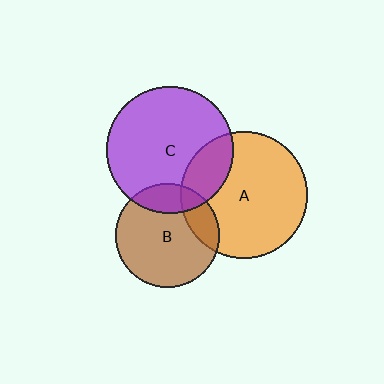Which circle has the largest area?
Circle C (purple).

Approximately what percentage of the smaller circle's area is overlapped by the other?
Approximately 20%.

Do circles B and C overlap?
Yes.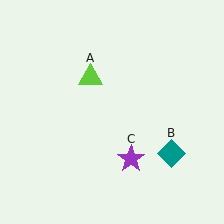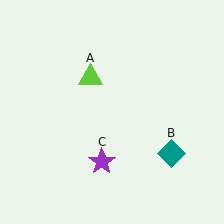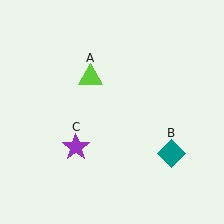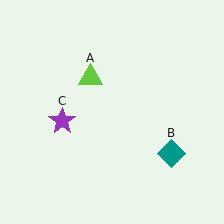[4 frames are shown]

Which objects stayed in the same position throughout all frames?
Lime triangle (object A) and teal diamond (object B) remained stationary.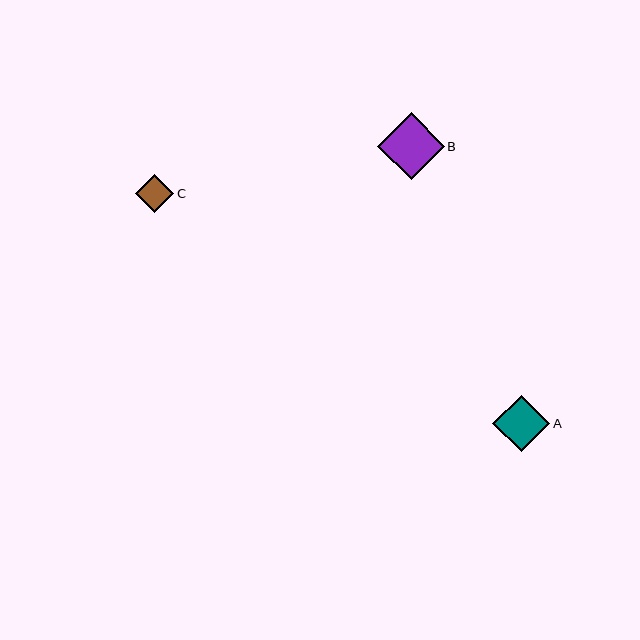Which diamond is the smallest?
Diamond C is the smallest with a size of approximately 38 pixels.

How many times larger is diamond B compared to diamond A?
Diamond B is approximately 1.2 times the size of diamond A.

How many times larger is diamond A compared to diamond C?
Diamond A is approximately 1.5 times the size of diamond C.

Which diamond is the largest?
Diamond B is the largest with a size of approximately 67 pixels.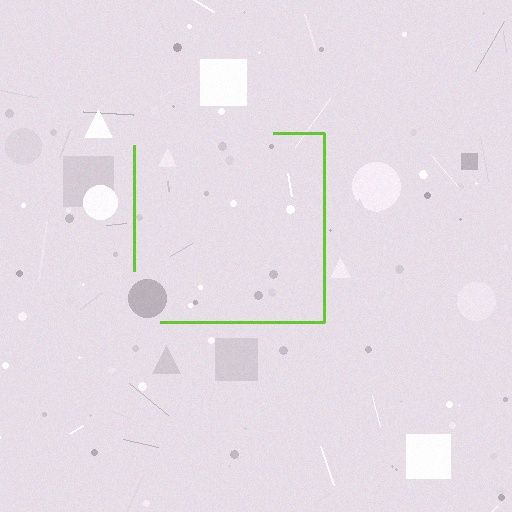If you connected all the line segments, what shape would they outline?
They would outline a square.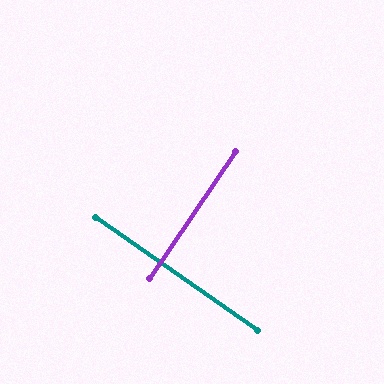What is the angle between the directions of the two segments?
Approximately 89 degrees.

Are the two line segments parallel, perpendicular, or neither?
Perpendicular — they meet at approximately 89°.